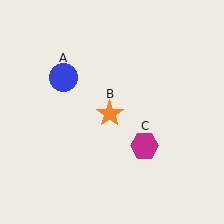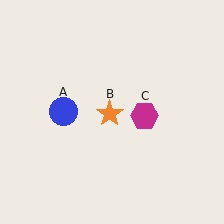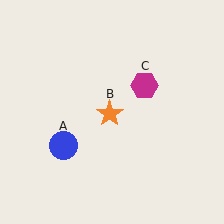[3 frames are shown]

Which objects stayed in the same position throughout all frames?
Orange star (object B) remained stationary.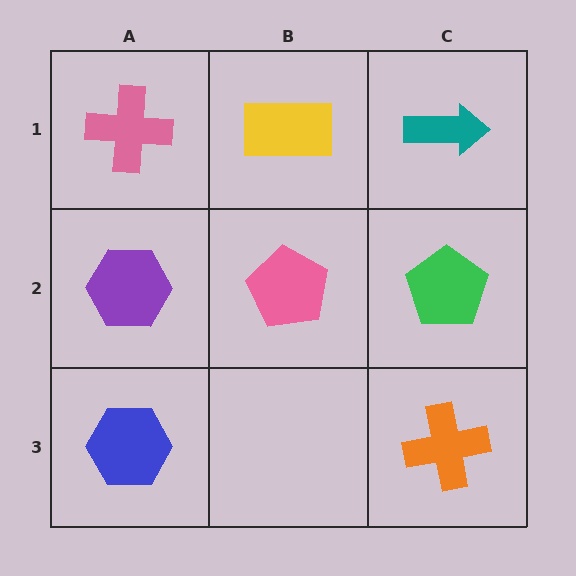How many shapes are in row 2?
3 shapes.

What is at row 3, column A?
A blue hexagon.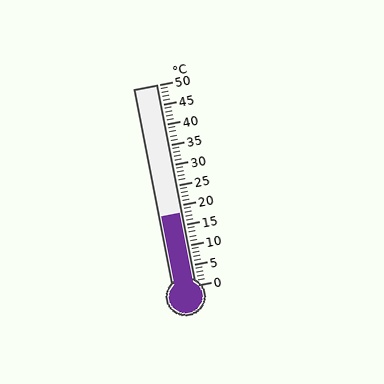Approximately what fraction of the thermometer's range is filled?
The thermometer is filled to approximately 35% of its range.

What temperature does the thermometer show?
The thermometer shows approximately 18°C.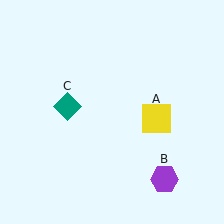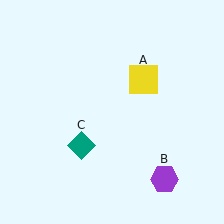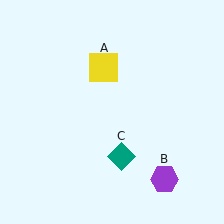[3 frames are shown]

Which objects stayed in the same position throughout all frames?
Purple hexagon (object B) remained stationary.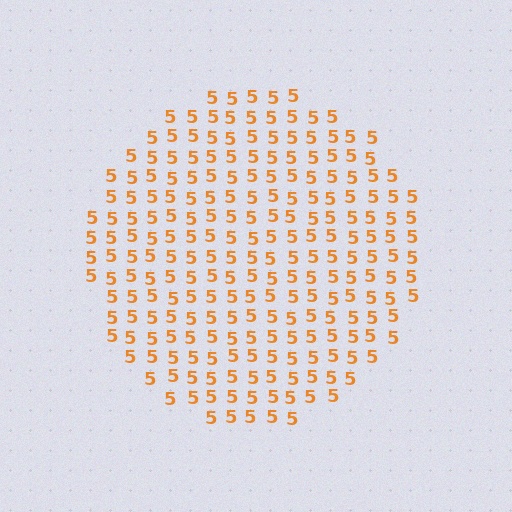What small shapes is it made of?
It is made of small digit 5's.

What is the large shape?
The large shape is a circle.